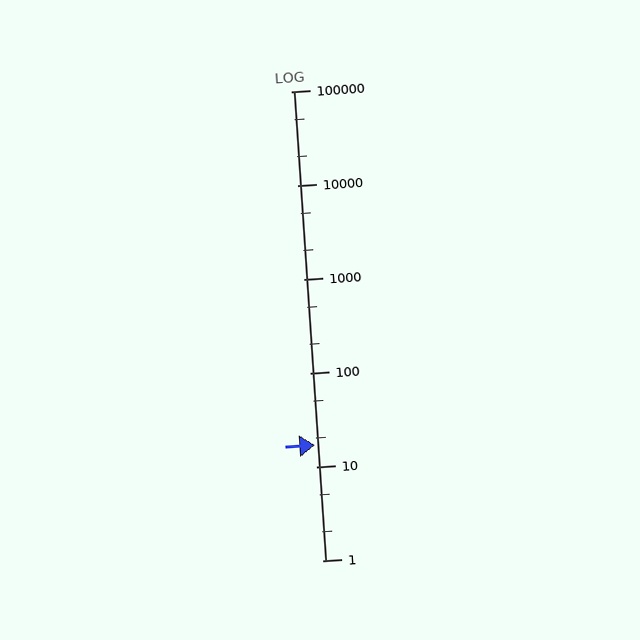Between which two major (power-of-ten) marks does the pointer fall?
The pointer is between 10 and 100.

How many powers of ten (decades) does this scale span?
The scale spans 5 decades, from 1 to 100000.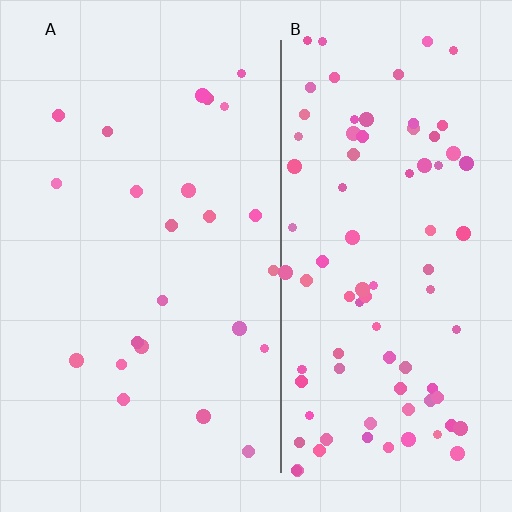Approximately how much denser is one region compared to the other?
Approximately 3.7× — region B over region A.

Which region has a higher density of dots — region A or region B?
B (the right).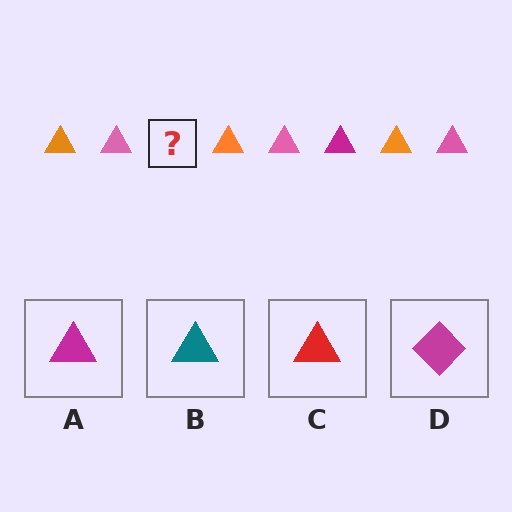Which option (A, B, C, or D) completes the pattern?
A.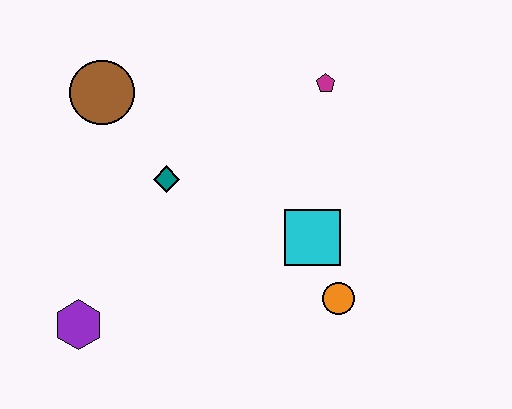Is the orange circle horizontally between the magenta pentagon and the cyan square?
No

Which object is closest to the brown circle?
The teal diamond is closest to the brown circle.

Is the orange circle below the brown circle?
Yes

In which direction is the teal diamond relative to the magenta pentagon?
The teal diamond is to the left of the magenta pentagon.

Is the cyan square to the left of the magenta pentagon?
Yes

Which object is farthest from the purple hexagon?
The magenta pentagon is farthest from the purple hexagon.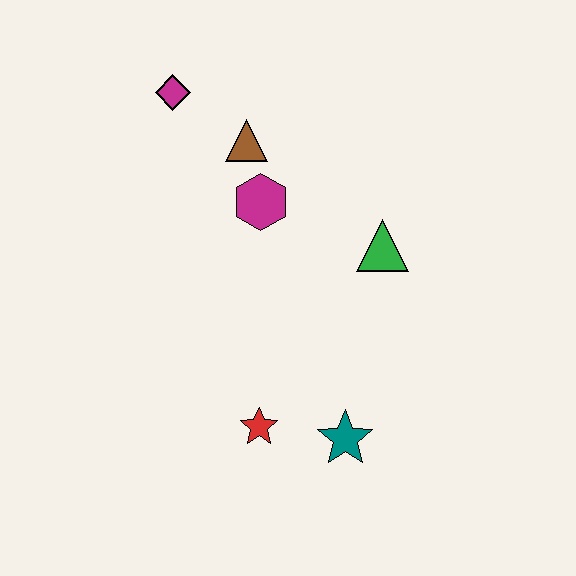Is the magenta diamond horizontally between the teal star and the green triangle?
No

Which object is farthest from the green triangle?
The magenta diamond is farthest from the green triangle.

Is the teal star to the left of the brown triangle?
No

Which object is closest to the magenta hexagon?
The brown triangle is closest to the magenta hexagon.